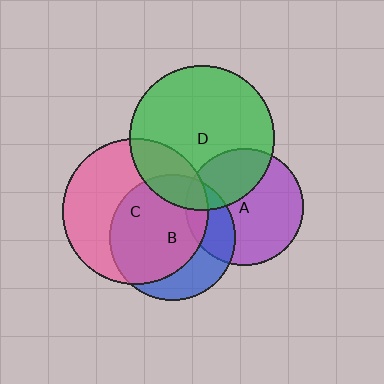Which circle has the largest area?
Circle C (pink).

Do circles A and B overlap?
Yes.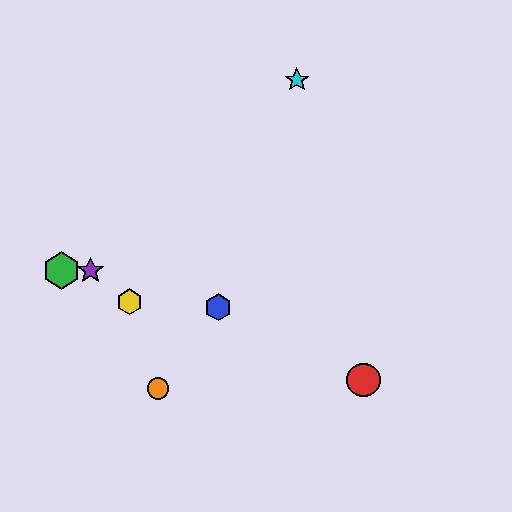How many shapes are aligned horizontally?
2 shapes (the green hexagon, the purple star) are aligned horizontally.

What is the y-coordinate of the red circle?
The red circle is at y≈380.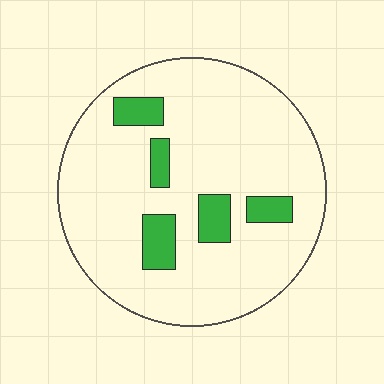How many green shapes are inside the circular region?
5.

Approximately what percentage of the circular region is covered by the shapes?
Approximately 15%.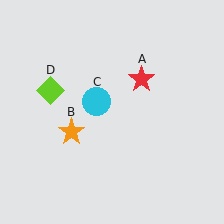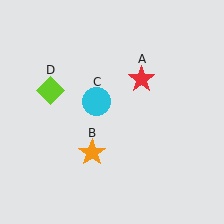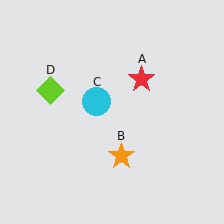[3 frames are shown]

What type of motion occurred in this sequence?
The orange star (object B) rotated counterclockwise around the center of the scene.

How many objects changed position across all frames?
1 object changed position: orange star (object B).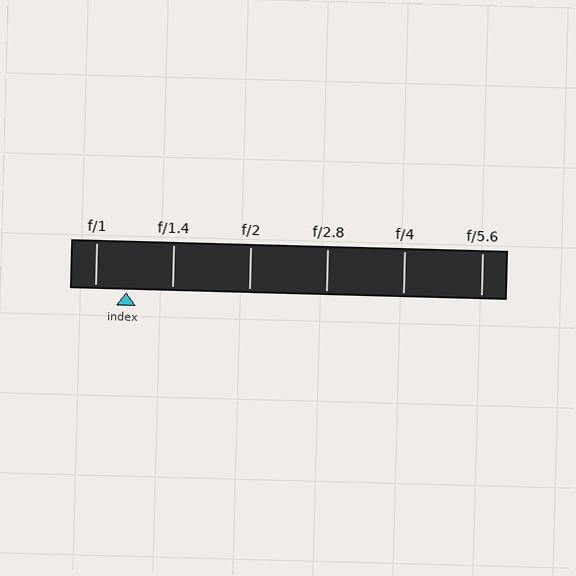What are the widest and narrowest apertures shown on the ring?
The widest aperture shown is f/1 and the narrowest is f/5.6.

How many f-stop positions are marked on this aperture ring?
There are 6 f-stop positions marked.